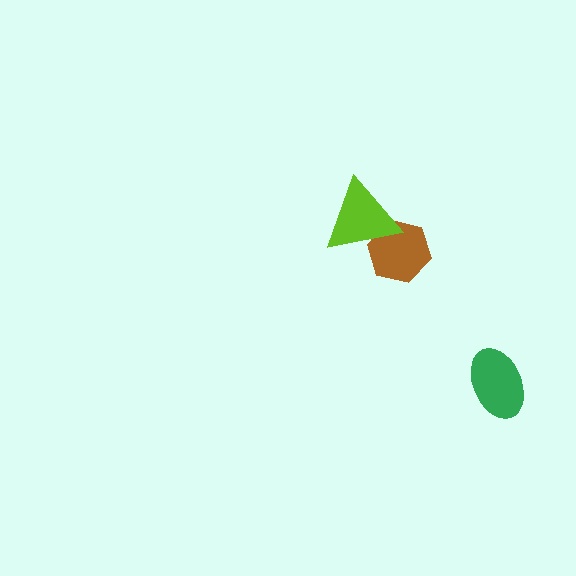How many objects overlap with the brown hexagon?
1 object overlaps with the brown hexagon.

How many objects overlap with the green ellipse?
0 objects overlap with the green ellipse.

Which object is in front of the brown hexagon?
The lime triangle is in front of the brown hexagon.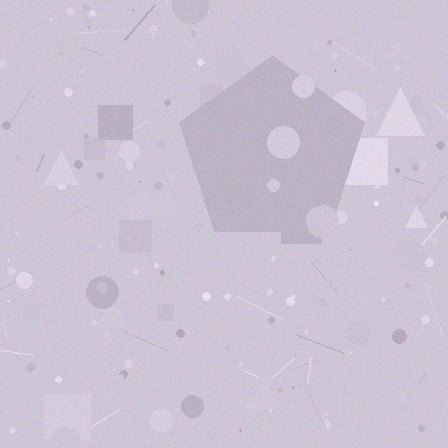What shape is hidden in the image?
A pentagon is hidden in the image.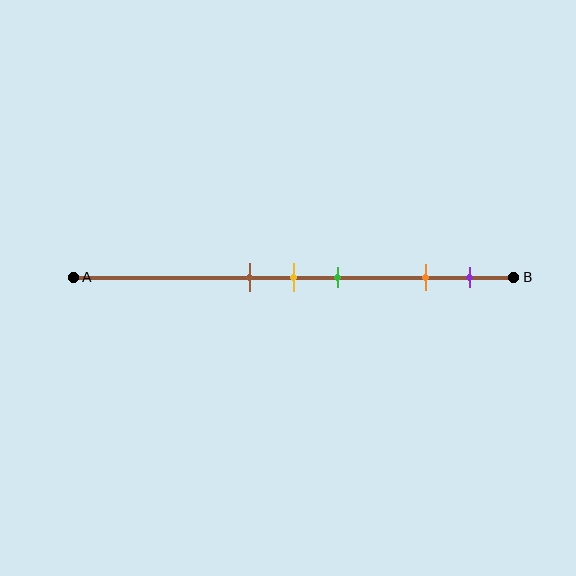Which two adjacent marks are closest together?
The brown and yellow marks are the closest adjacent pair.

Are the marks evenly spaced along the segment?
No, the marks are not evenly spaced.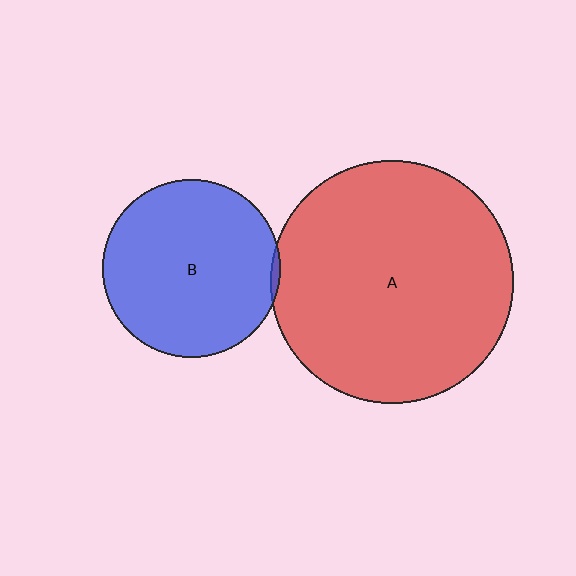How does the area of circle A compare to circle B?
Approximately 1.9 times.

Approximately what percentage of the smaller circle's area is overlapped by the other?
Approximately 5%.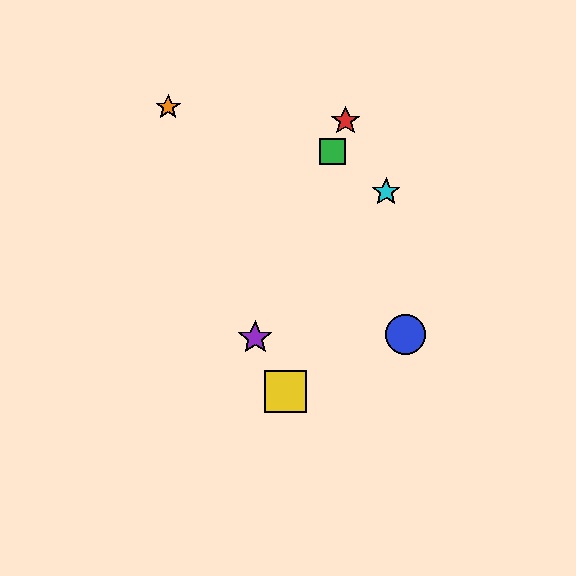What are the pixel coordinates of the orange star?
The orange star is at (168, 107).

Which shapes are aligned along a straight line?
The red star, the green square, the purple star are aligned along a straight line.